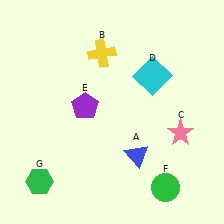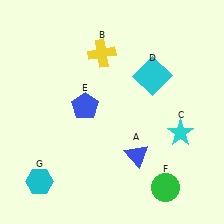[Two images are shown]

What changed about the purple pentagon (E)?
In Image 1, E is purple. In Image 2, it changed to blue.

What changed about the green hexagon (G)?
In Image 1, G is green. In Image 2, it changed to cyan.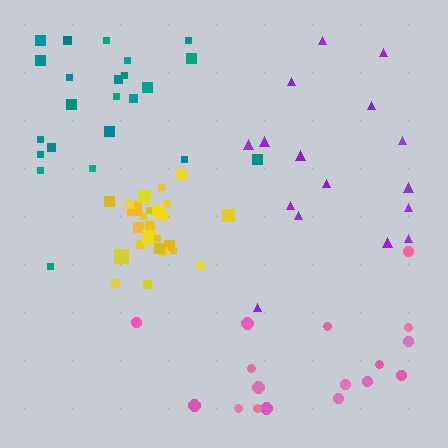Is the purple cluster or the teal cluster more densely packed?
Teal.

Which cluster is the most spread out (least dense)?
Purple.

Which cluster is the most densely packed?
Yellow.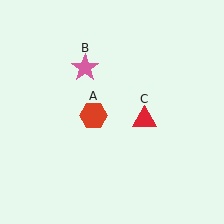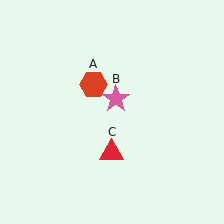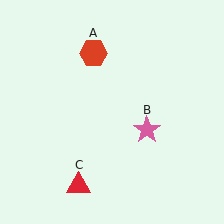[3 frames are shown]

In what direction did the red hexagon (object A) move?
The red hexagon (object A) moved up.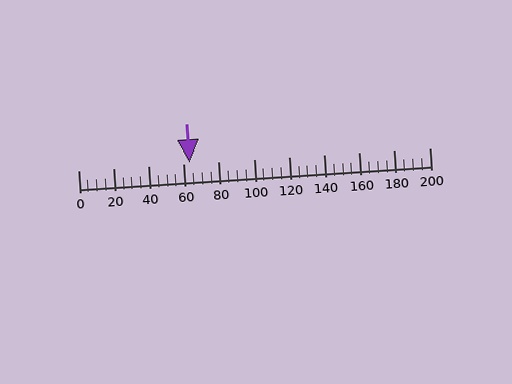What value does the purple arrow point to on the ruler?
The purple arrow points to approximately 64.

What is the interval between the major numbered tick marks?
The major tick marks are spaced 20 units apart.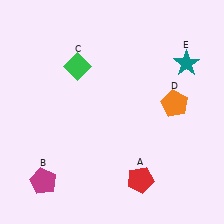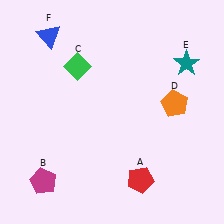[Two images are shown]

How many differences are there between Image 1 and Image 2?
There is 1 difference between the two images.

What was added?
A blue triangle (F) was added in Image 2.